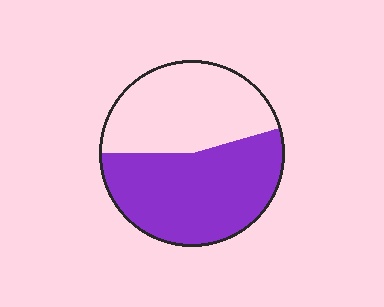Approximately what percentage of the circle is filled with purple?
Approximately 55%.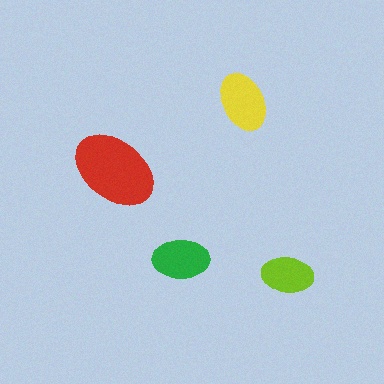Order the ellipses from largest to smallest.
the red one, the yellow one, the green one, the lime one.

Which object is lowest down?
The lime ellipse is bottommost.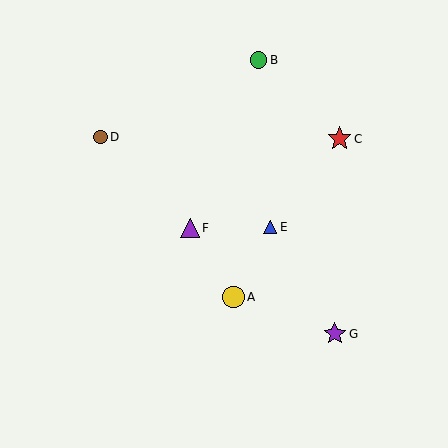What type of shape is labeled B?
Shape B is a green circle.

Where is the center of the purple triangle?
The center of the purple triangle is at (190, 228).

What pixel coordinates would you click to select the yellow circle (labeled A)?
Click at (233, 297) to select the yellow circle A.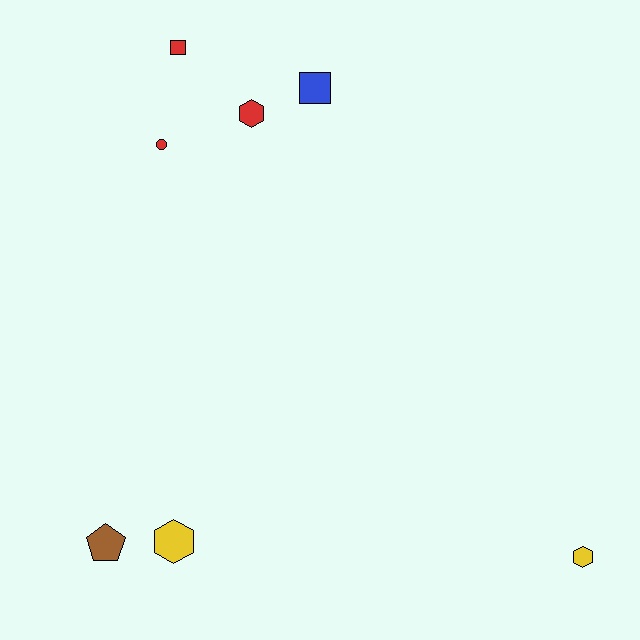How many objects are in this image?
There are 7 objects.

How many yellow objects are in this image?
There are 2 yellow objects.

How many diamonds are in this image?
There are no diamonds.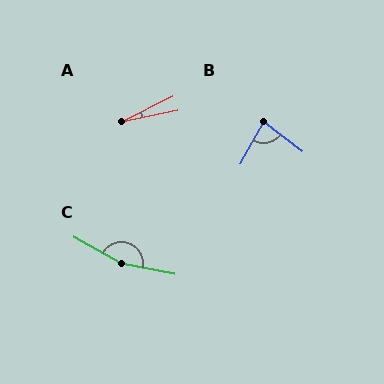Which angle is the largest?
C, at approximately 162 degrees.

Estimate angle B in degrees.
Approximately 82 degrees.